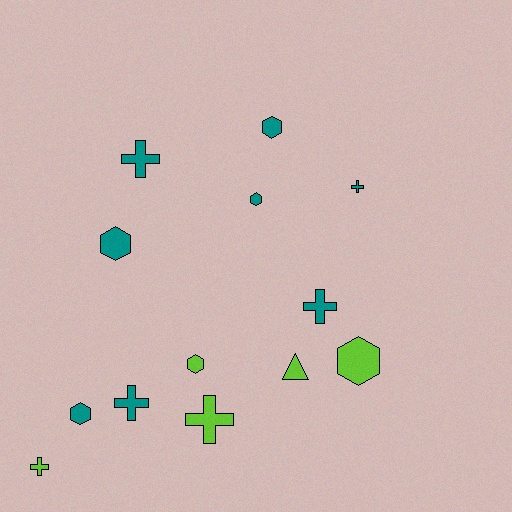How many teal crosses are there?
There are 4 teal crosses.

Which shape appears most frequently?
Hexagon, with 6 objects.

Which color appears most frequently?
Teal, with 8 objects.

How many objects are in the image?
There are 13 objects.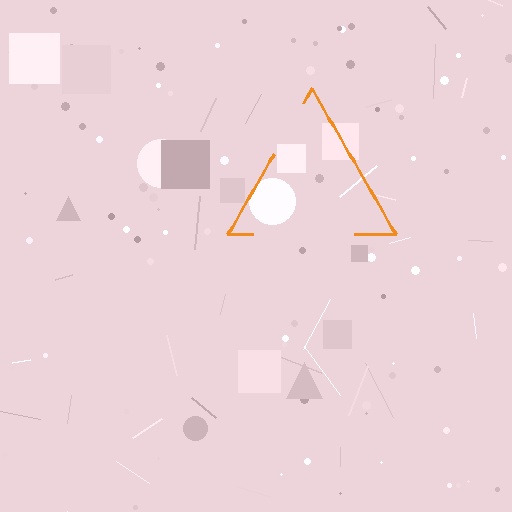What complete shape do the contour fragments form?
The contour fragments form a triangle.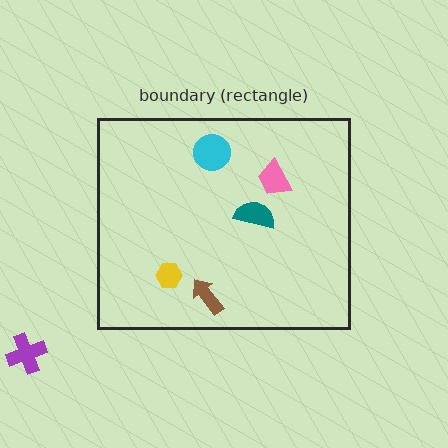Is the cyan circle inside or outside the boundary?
Inside.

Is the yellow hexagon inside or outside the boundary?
Inside.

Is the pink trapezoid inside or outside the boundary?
Inside.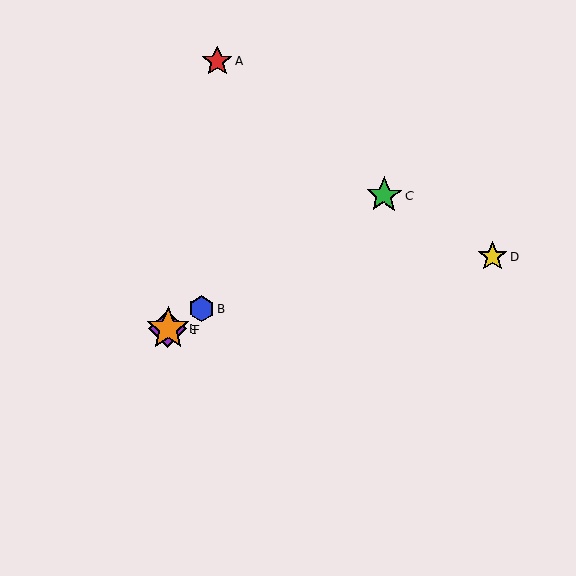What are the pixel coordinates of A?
Object A is at (217, 61).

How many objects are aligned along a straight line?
4 objects (B, C, E, F) are aligned along a straight line.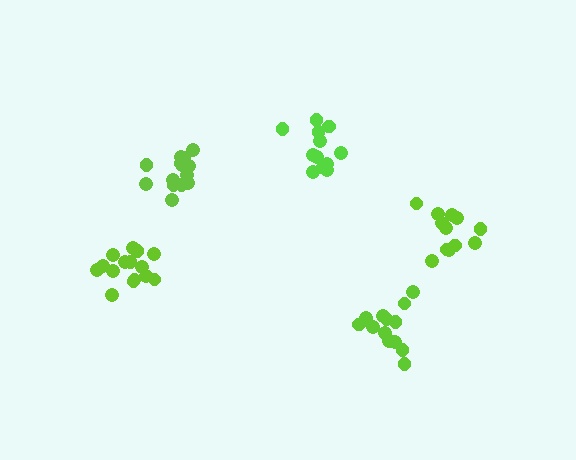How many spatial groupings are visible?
There are 5 spatial groupings.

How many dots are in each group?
Group 1: 12 dots, Group 2: 13 dots, Group 3: 15 dots, Group 4: 12 dots, Group 5: 15 dots (67 total).